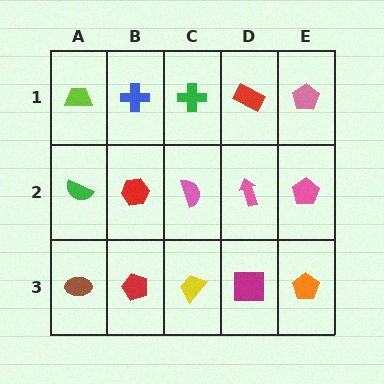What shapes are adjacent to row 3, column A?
A green semicircle (row 2, column A), a red pentagon (row 3, column B).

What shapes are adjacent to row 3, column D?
A pink arrow (row 2, column D), a yellow trapezoid (row 3, column C), an orange pentagon (row 3, column E).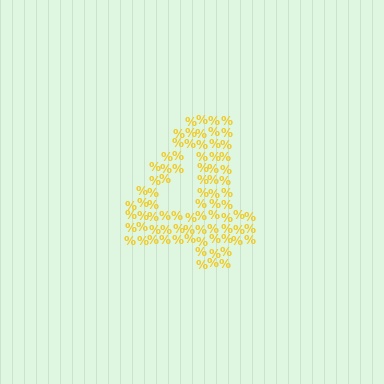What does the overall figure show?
The overall figure shows the digit 4.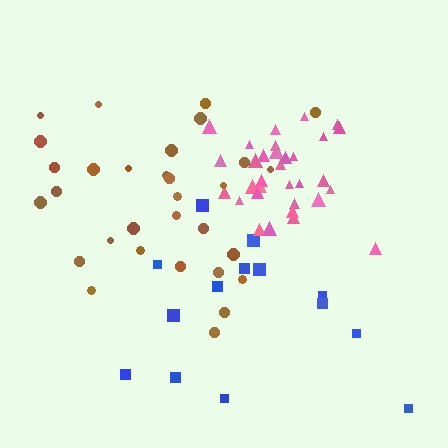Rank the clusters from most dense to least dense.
pink, brown, blue.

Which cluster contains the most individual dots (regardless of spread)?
Pink (32).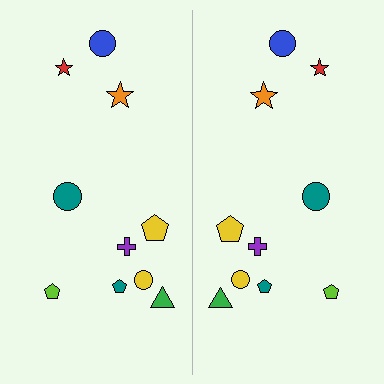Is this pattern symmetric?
Yes, this pattern has bilateral (reflection) symmetry.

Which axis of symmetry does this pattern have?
The pattern has a vertical axis of symmetry running through the center of the image.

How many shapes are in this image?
There are 20 shapes in this image.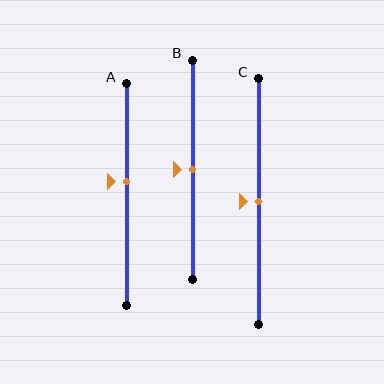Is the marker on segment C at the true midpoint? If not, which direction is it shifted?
Yes, the marker on segment C is at the true midpoint.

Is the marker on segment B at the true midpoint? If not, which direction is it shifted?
Yes, the marker on segment B is at the true midpoint.